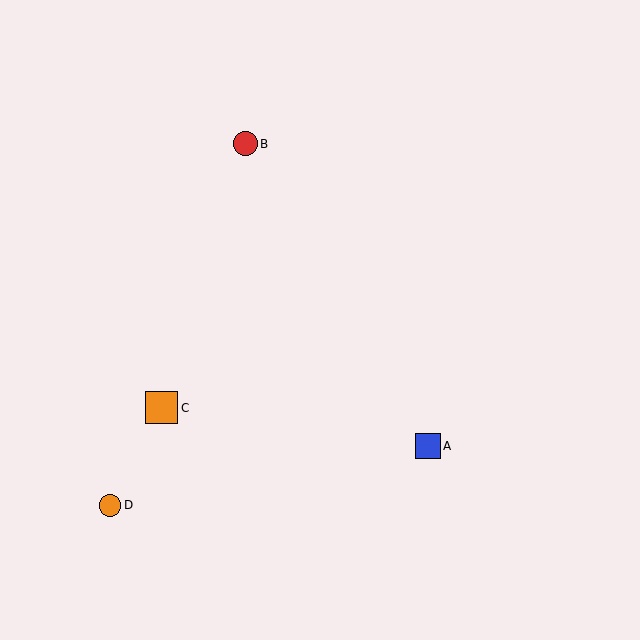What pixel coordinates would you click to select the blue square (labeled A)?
Click at (428, 446) to select the blue square A.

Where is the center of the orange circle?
The center of the orange circle is at (110, 505).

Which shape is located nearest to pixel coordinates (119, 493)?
The orange circle (labeled D) at (110, 505) is nearest to that location.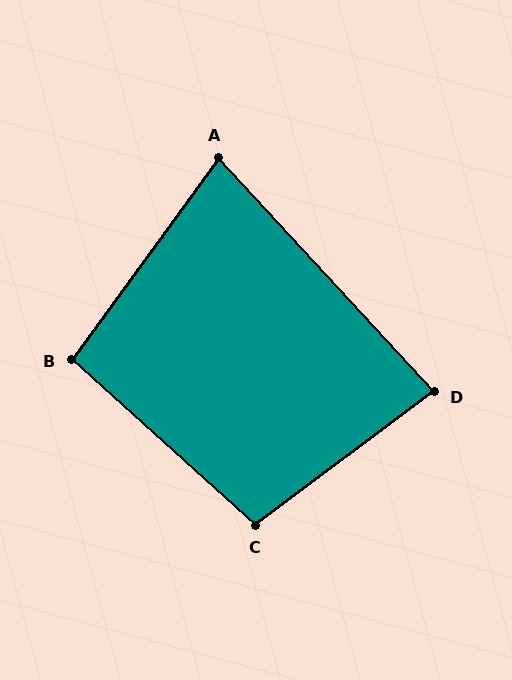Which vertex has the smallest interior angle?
A, at approximately 79 degrees.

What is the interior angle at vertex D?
Approximately 84 degrees (acute).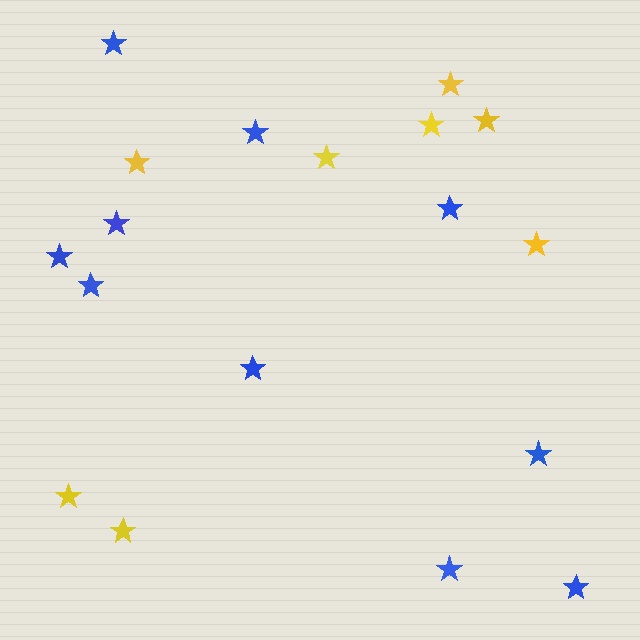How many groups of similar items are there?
There are 2 groups: one group of yellow stars (8) and one group of blue stars (10).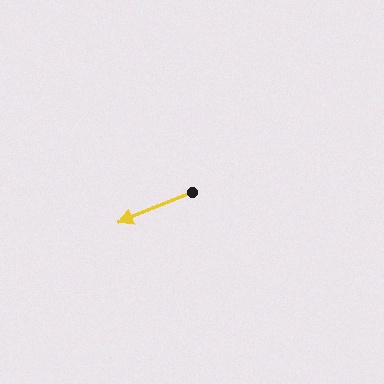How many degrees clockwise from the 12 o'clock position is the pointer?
Approximately 248 degrees.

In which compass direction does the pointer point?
West.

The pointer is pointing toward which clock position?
Roughly 8 o'clock.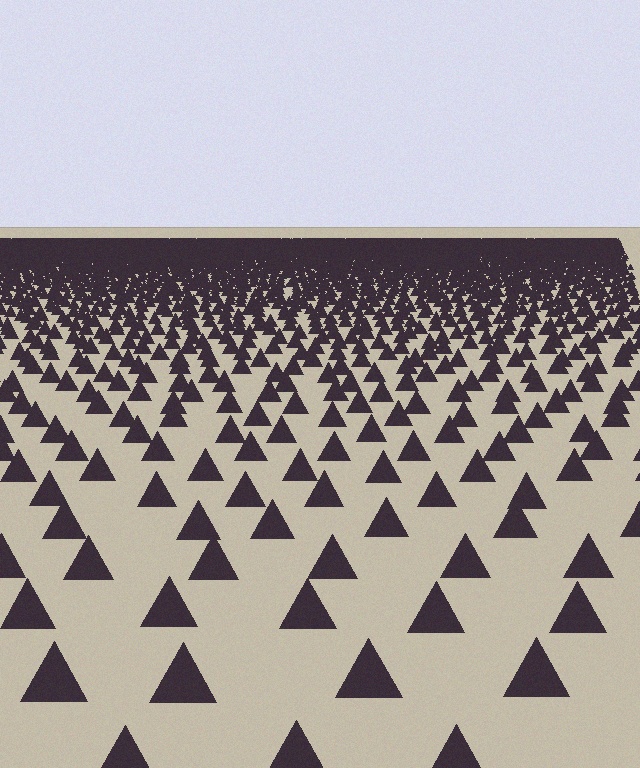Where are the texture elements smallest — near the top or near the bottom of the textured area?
Near the top.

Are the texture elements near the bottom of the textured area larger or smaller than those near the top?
Larger. Near the bottom, elements are closer to the viewer and appear at a bigger on-screen size.